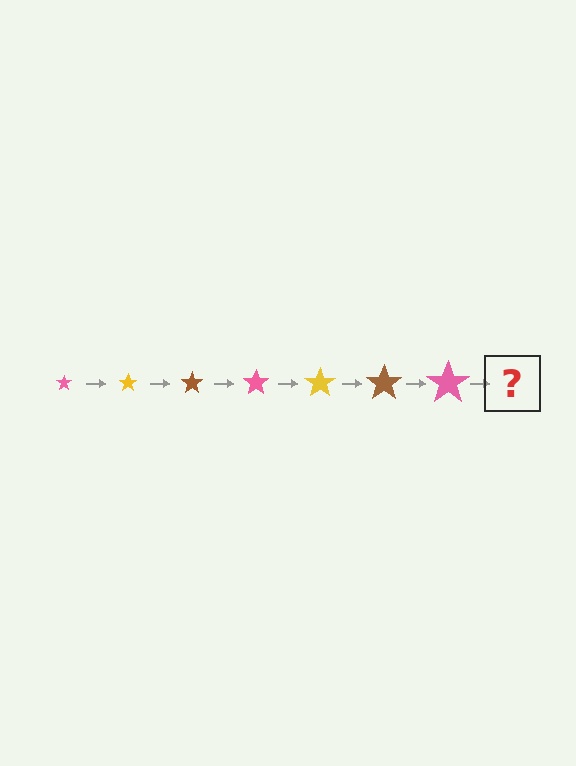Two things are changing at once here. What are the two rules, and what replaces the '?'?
The two rules are that the star grows larger each step and the color cycles through pink, yellow, and brown. The '?' should be a yellow star, larger than the previous one.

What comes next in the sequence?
The next element should be a yellow star, larger than the previous one.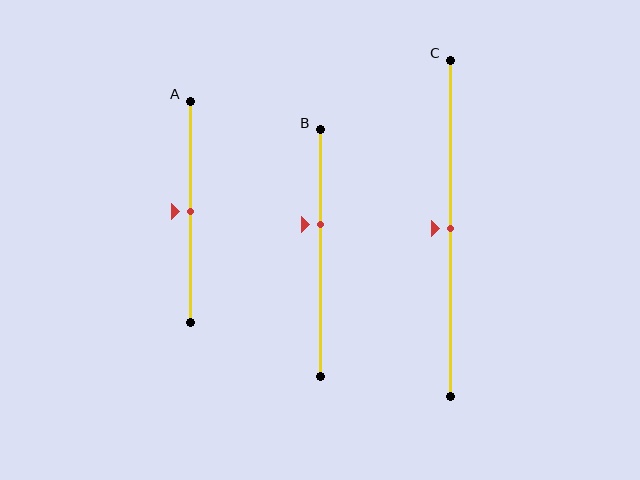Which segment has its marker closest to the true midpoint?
Segment A has its marker closest to the true midpoint.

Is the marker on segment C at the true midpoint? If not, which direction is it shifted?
Yes, the marker on segment C is at the true midpoint.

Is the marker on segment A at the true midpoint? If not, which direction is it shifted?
Yes, the marker on segment A is at the true midpoint.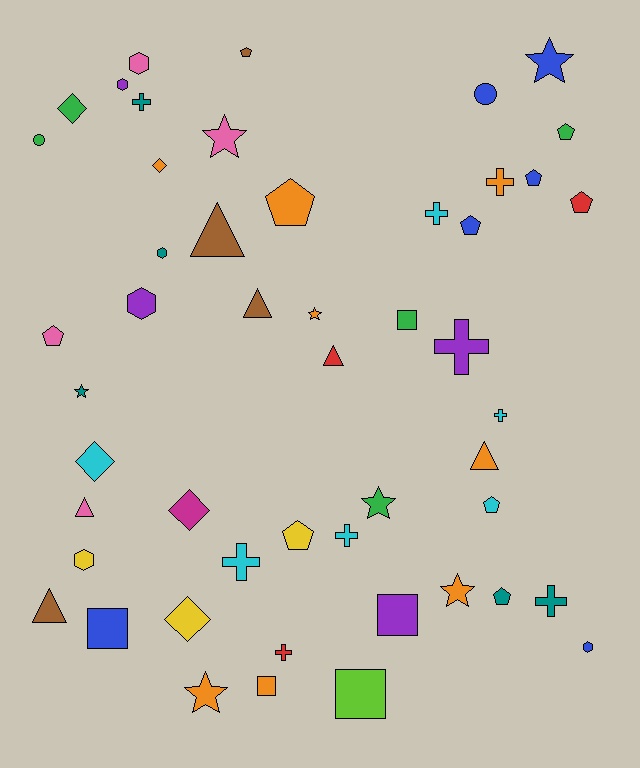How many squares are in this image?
There are 5 squares.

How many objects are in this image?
There are 50 objects.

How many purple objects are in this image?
There are 4 purple objects.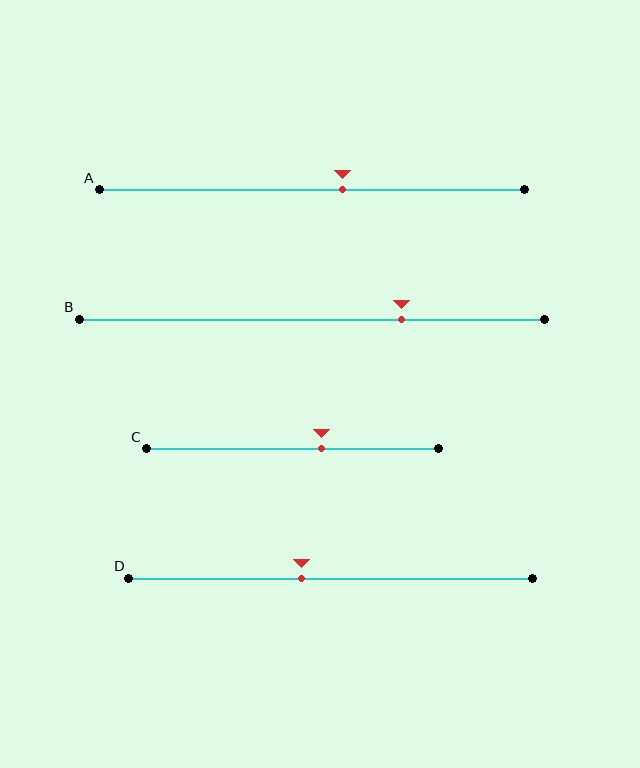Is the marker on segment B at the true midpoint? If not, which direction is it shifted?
No, the marker on segment B is shifted to the right by about 19% of the segment length.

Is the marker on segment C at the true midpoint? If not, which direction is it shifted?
No, the marker on segment C is shifted to the right by about 10% of the segment length.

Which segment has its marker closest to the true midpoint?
Segment A has its marker closest to the true midpoint.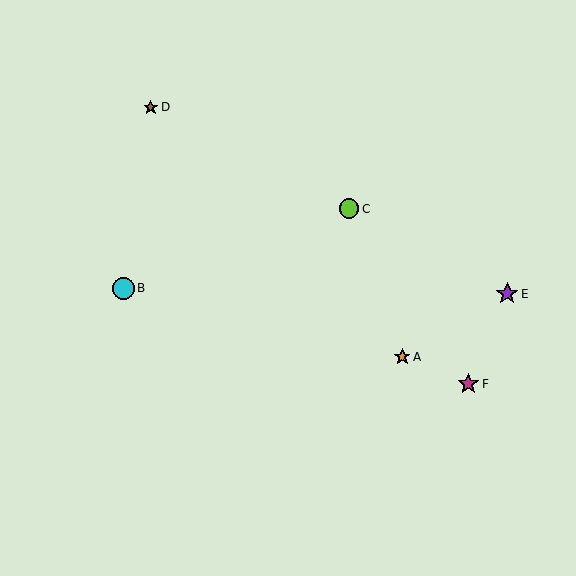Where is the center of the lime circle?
The center of the lime circle is at (349, 209).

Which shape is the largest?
The purple star (labeled E) is the largest.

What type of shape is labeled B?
Shape B is a cyan circle.